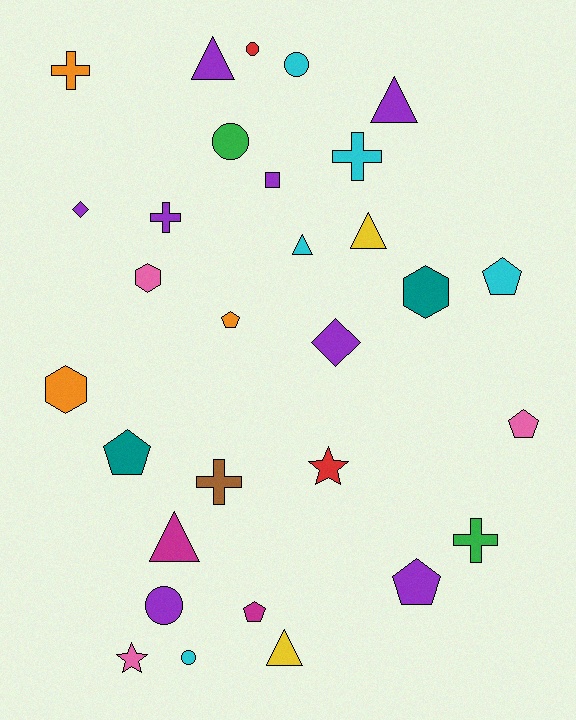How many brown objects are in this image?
There is 1 brown object.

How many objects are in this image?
There are 30 objects.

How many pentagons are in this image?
There are 6 pentagons.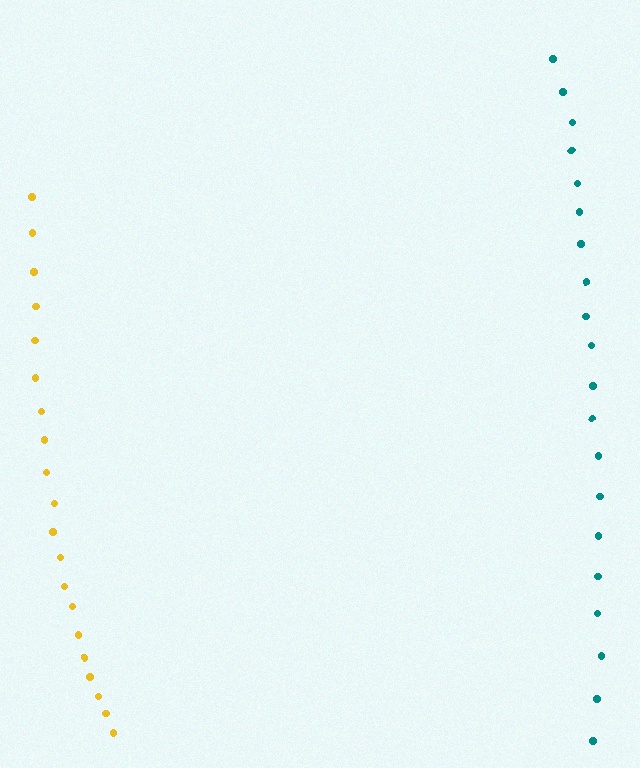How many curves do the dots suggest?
There are 2 distinct paths.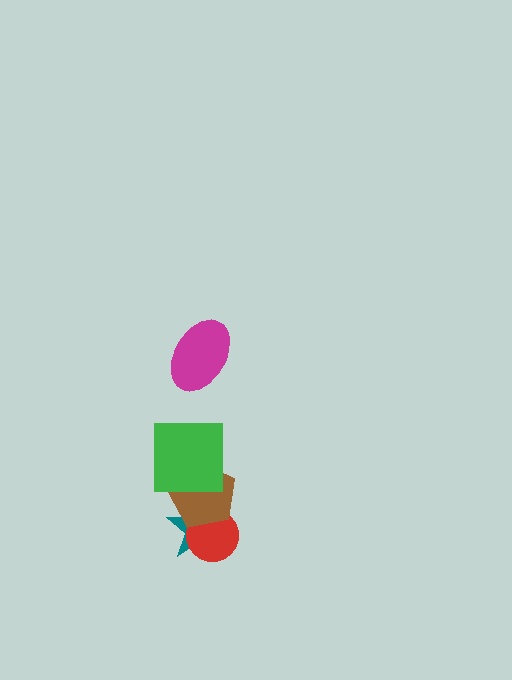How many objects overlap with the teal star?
2 objects overlap with the teal star.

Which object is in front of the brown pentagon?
The green square is in front of the brown pentagon.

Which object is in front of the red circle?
The brown pentagon is in front of the red circle.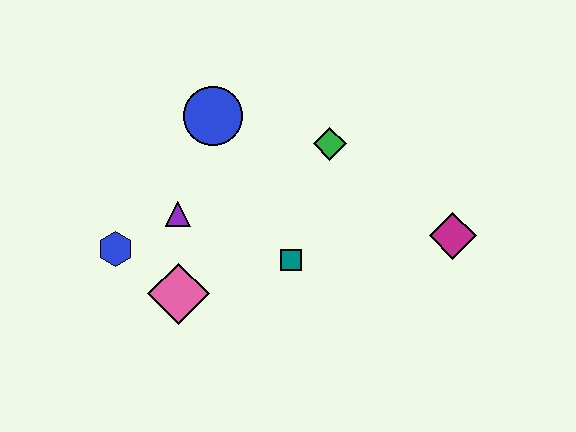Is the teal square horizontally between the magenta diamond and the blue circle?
Yes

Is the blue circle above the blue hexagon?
Yes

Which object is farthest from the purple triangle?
The magenta diamond is farthest from the purple triangle.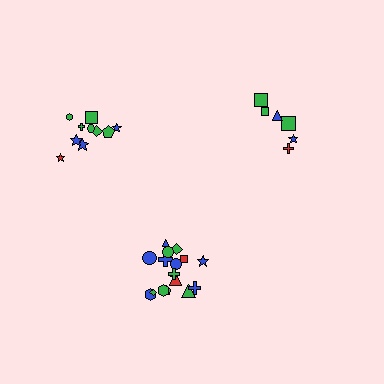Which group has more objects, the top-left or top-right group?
The top-left group.